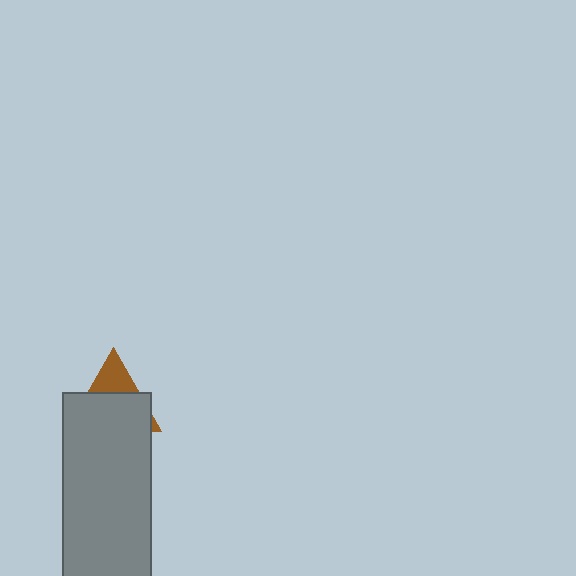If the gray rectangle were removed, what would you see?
You would see the complete brown triangle.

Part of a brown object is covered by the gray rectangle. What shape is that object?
It is a triangle.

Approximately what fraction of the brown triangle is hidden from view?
Roughly 70% of the brown triangle is hidden behind the gray rectangle.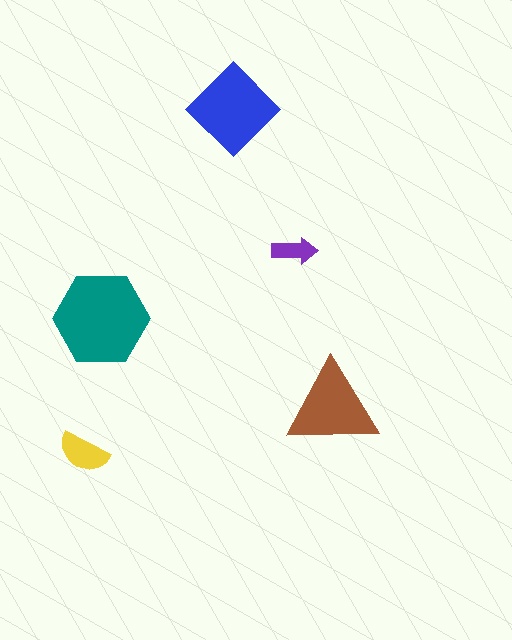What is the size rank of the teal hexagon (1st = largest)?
1st.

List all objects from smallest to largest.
The purple arrow, the yellow semicircle, the brown triangle, the blue diamond, the teal hexagon.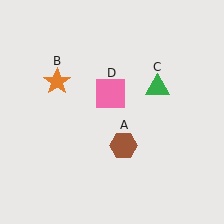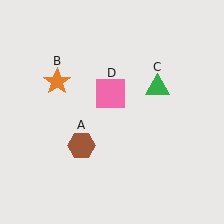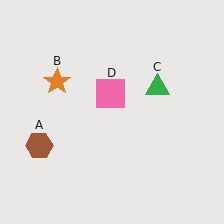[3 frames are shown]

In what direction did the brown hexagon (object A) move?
The brown hexagon (object A) moved left.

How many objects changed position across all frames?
1 object changed position: brown hexagon (object A).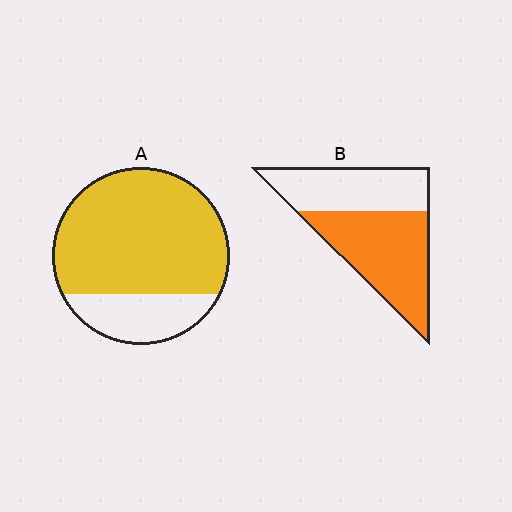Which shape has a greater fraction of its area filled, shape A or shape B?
Shape A.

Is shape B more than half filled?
Yes.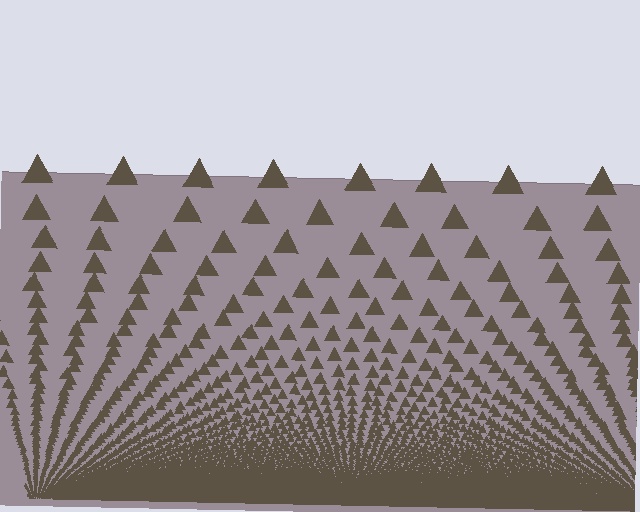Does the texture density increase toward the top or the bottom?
Density increases toward the bottom.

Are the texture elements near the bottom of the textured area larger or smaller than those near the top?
Smaller. The gradient is inverted — elements near the bottom are smaller and denser.